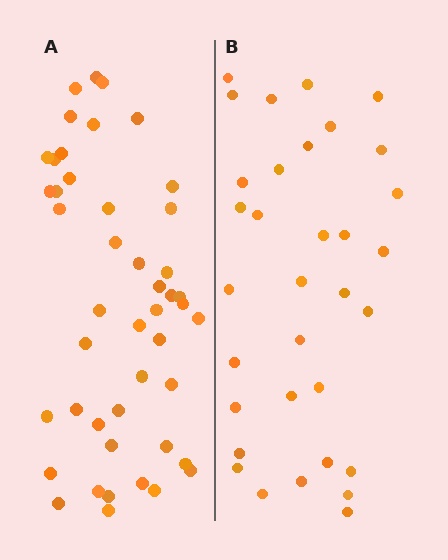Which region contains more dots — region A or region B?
Region A (the left region) has more dots.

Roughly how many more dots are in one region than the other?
Region A has approximately 15 more dots than region B.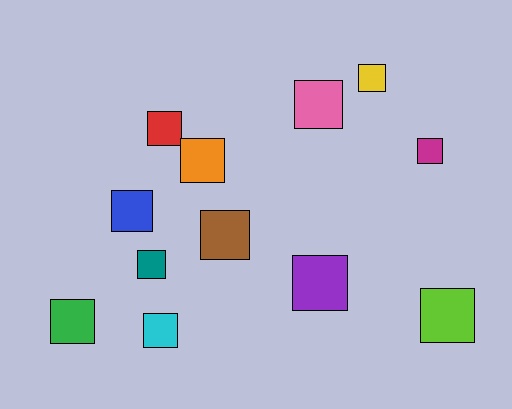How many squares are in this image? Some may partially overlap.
There are 12 squares.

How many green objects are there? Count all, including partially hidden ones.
There is 1 green object.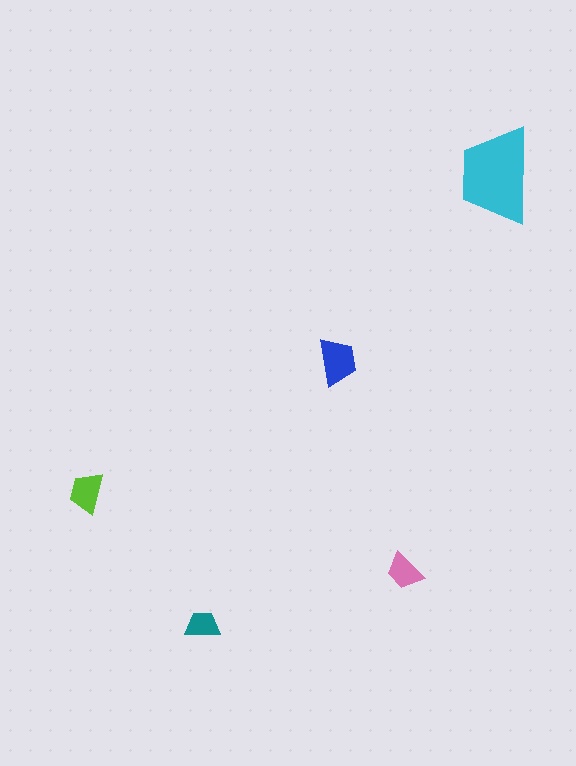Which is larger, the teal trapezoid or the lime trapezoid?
The lime one.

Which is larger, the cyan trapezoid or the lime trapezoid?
The cyan one.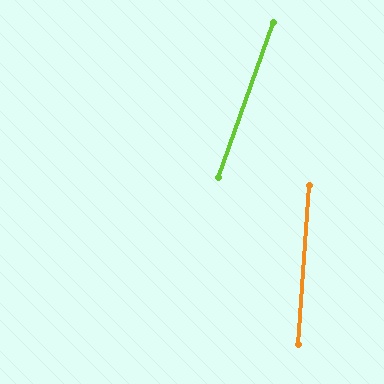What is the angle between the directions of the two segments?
Approximately 15 degrees.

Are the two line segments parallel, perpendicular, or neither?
Neither parallel nor perpendicular — they differ by about 15°.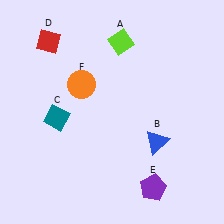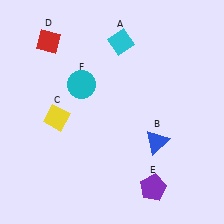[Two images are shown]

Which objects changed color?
A changed from lime to cyan. C changed from teal to yellow. F changed from orange to cyan.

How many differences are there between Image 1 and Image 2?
There are 3 differences between the two images.